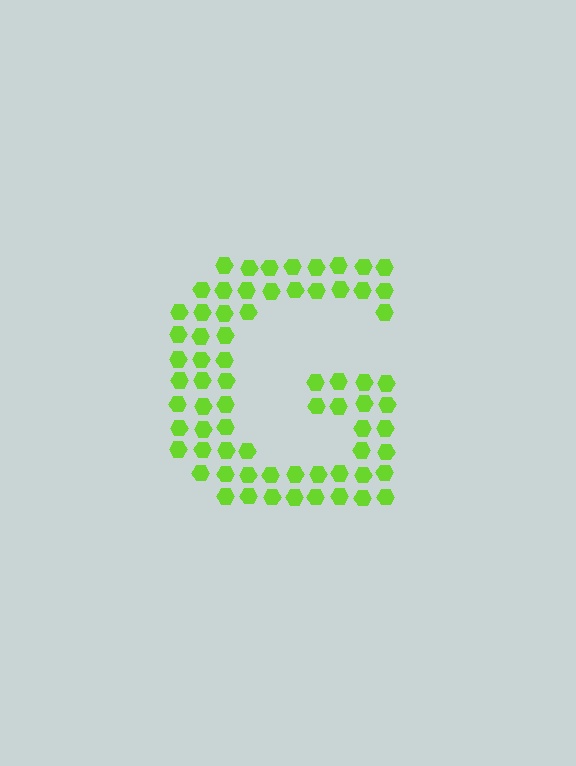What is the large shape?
The large shape is the letter G.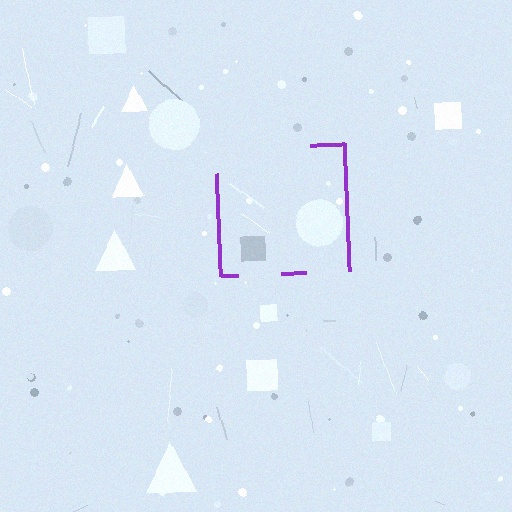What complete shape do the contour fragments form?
The contour fragments form a square.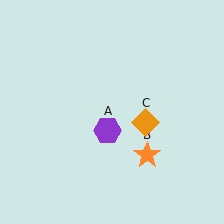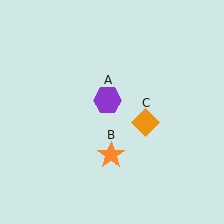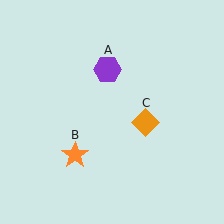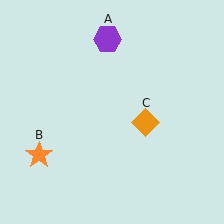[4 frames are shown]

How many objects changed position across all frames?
2 objects changed position: purple hexagon (object A), orange star (object B).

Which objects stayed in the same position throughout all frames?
Orange diamond (object C) remained stationary.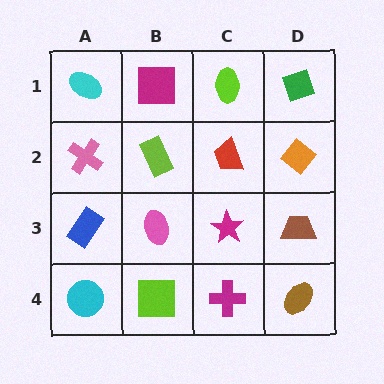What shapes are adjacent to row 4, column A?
A blue rectangle (row 3, column A), a lime square (row 4, column B).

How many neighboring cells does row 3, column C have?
4.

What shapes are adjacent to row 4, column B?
A pink ellipse (row 3, column B), a cyan circle (row 4, column A), a magenta cross (row 4, column C).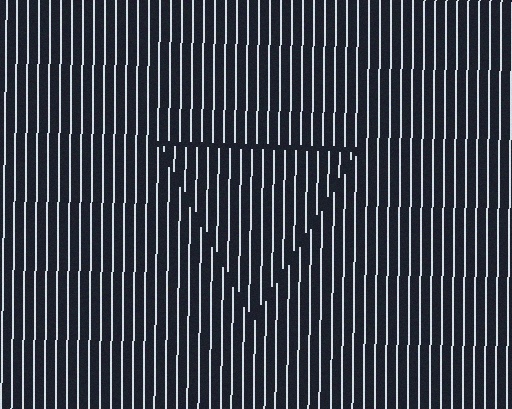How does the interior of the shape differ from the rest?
The interior of the shape contains the same grating, shifted by half a period — the contour is defined by the phase discontinuity where line-ends from the inner and outer gratings abut.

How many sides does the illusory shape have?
3 sides — the line-ends trace a triangle.